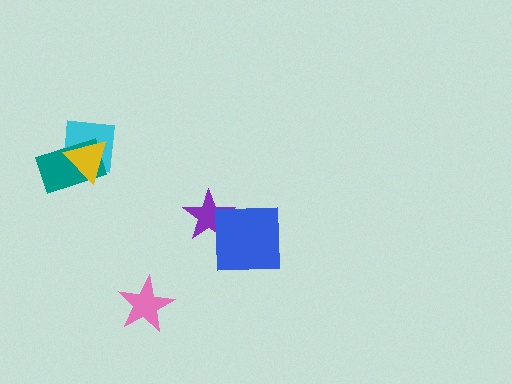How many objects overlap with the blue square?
1 object overlaps with the blue square.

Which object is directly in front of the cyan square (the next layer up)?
The teal rectangle is directly in front of the cyan square.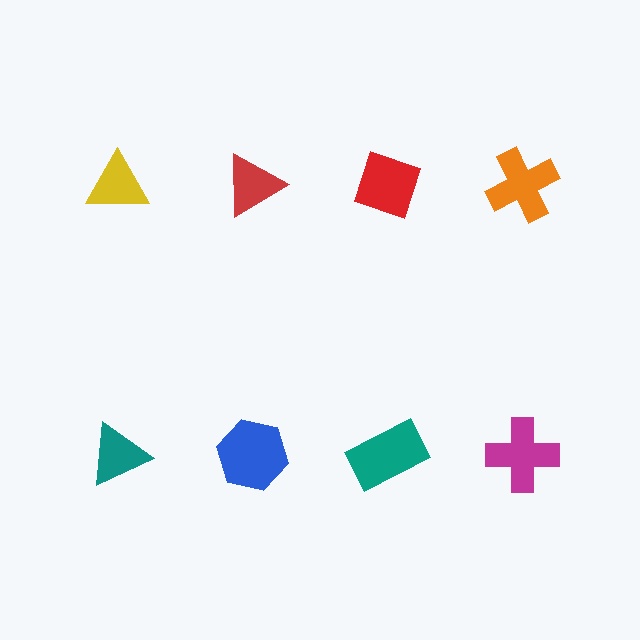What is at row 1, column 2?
A red triangle.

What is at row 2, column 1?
A teal triangle.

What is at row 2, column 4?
A magenta cross.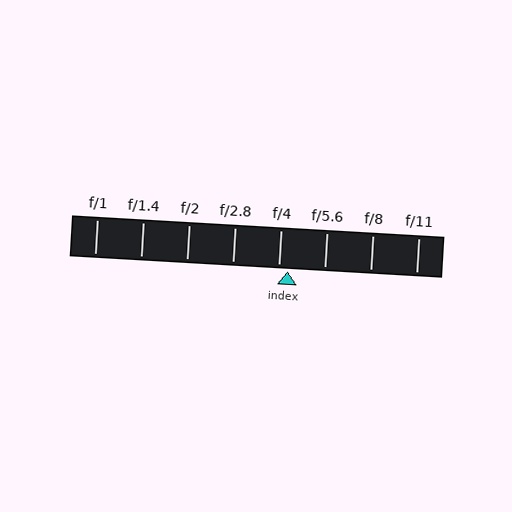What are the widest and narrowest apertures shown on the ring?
The widest aperture shown is f/1 and the narrowest is f/11.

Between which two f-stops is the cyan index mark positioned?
The index mark is between f/4 and f/5.6.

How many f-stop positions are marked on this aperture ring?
There are 8 f-stop positions marked.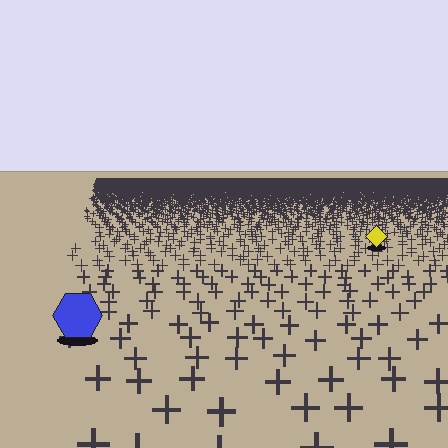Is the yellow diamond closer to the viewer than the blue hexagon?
No. The blue hexagon is closer — you can tell from the texture gradient: the ground texture is coarser near it.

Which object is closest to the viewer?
The blue hexagon is closest. The texture marks near it are larger and more spread out.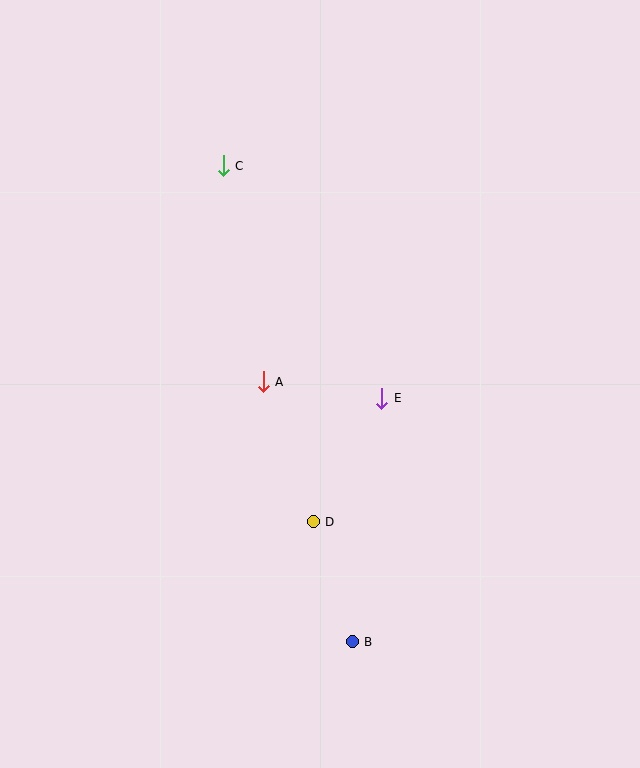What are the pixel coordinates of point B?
Point B is at (352, 642).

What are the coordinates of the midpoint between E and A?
The midpoint between E and A is at (323, 390).